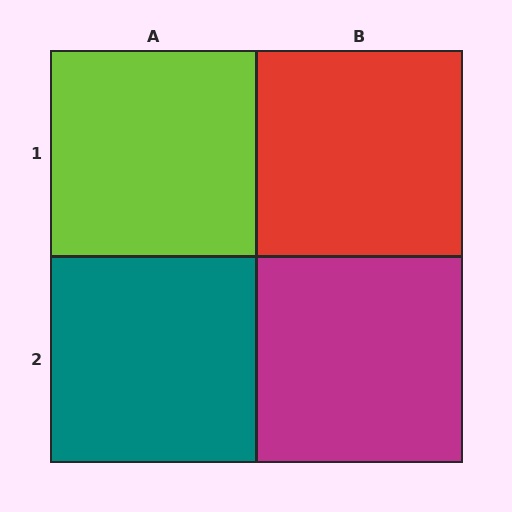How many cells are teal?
1 cell is teal.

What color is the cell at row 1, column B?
Red.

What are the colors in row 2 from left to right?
Teal, magenta.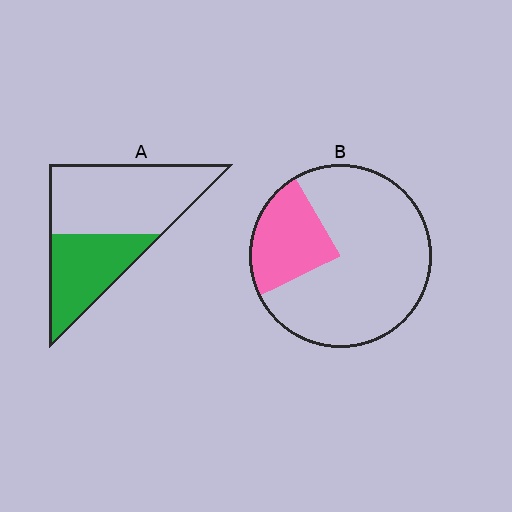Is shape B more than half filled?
No.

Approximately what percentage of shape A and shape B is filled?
A is approximately 40% and B is approximately 25%.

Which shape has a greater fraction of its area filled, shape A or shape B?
Shape A.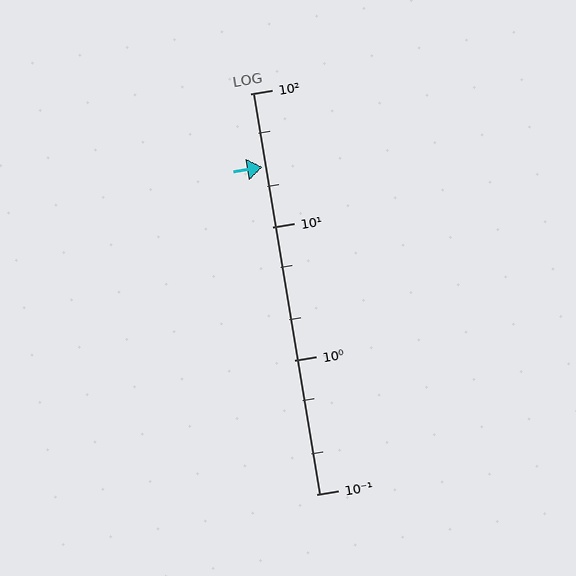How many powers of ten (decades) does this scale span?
The scale spans 3 decades, from 0.1 to 100.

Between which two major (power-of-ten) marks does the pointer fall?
The pointer is between 10 and 100.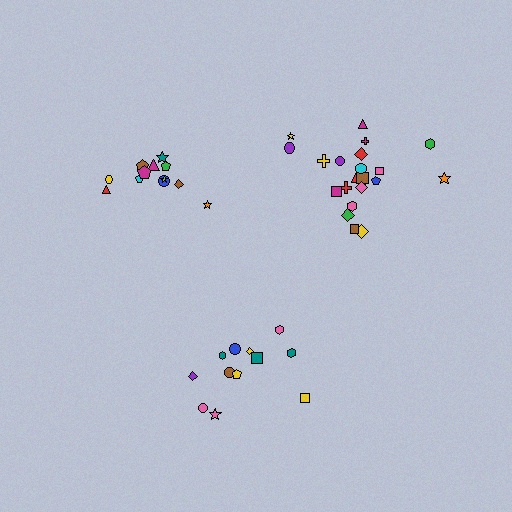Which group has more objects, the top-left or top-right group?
The top-right group.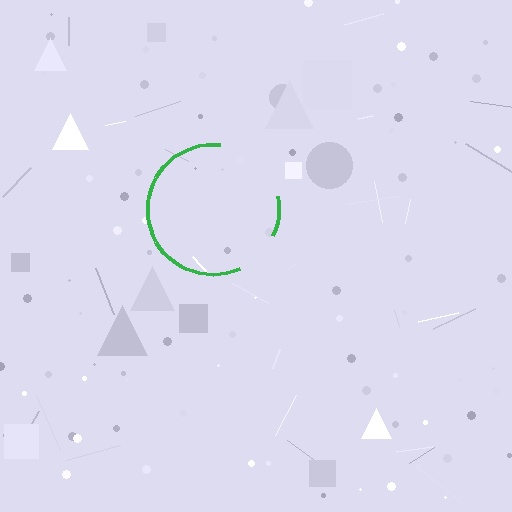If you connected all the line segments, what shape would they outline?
They would outline a circle.